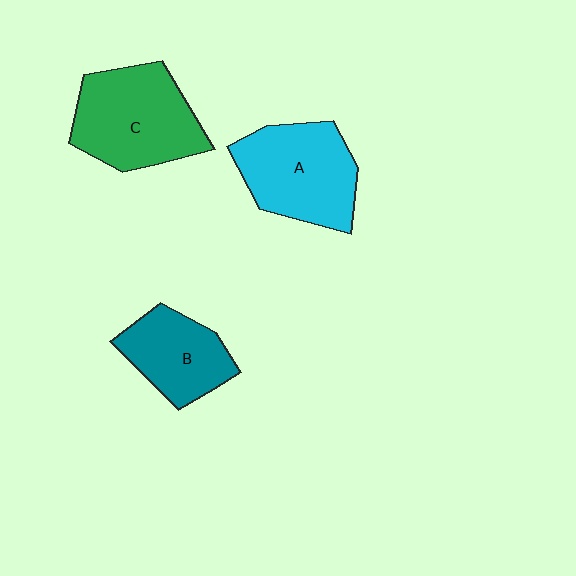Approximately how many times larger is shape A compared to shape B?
Approximately 1.4 times.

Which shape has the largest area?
Shape C (green).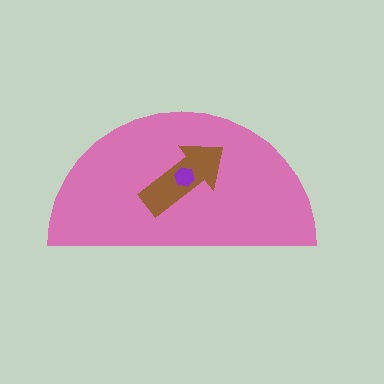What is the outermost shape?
The pink semicircle.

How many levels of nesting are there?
3.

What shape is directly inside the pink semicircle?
The brown arrow.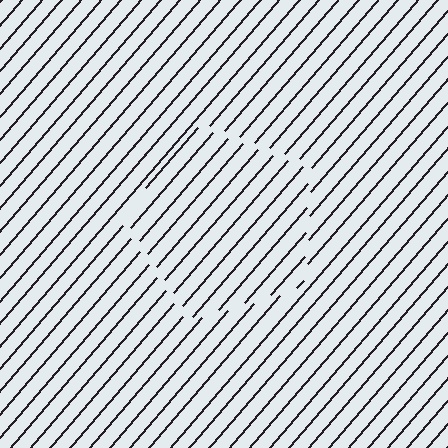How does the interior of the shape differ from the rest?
The interior of the shape contains the same grating, shifted by half a period — the contour is defined by the phase discontinuity where line-ends from the inner and outer gratings abut.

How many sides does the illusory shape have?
5 sides — the line-ends trace a pentagon.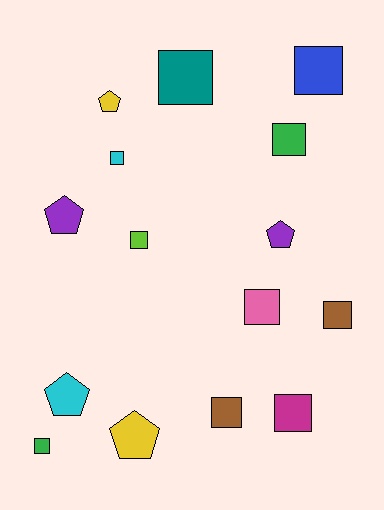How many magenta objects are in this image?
There is 1 magenta object.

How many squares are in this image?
There are 10 squares.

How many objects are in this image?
There are 15 objects.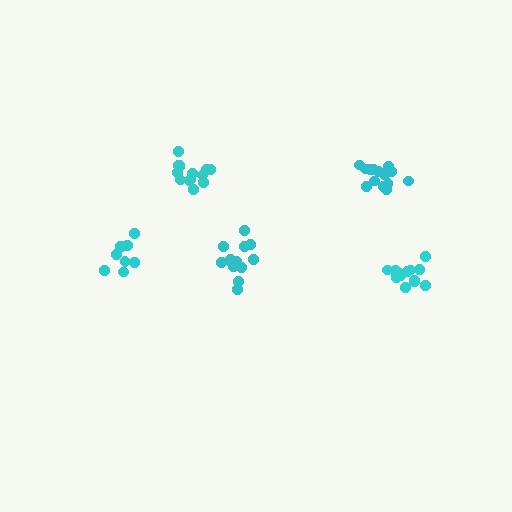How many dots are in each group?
Group 1: 14 dots, Group 2: 14 dots, Group 3: 14 dots, Group 4: 9 dots, Group 5: 13 dots (64 total).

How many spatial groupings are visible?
There are 5 spatial groupings.